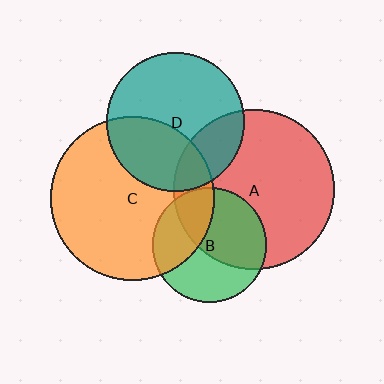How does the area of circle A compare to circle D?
Approximately 1.3 times.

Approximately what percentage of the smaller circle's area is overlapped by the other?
Approximately 15%.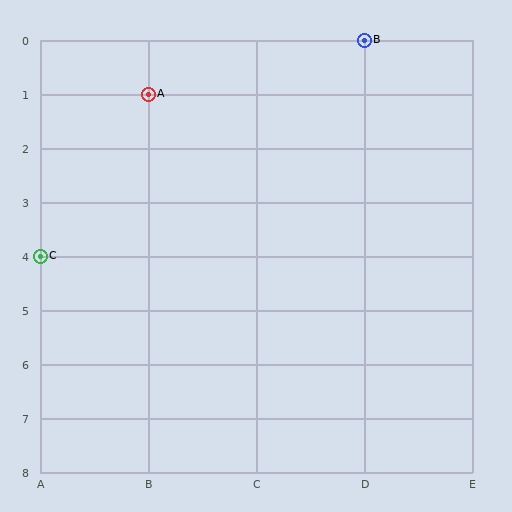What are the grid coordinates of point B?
Point B is at grid coordinates (D, 0).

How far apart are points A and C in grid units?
Points A and C are 1 column and 3 rows apart (about 3.2 grid units diagonally).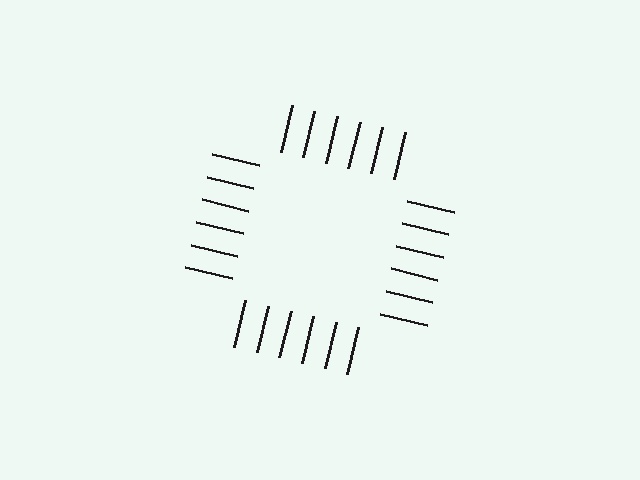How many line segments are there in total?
24 — 6 along each of the 4 edges.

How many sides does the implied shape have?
4 sides — the line-ends trace a square.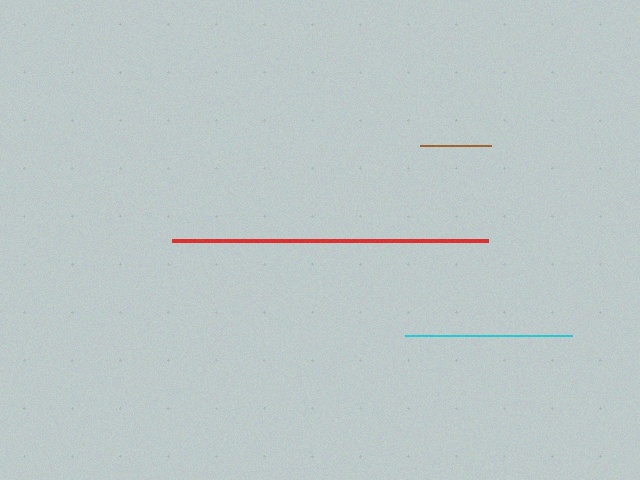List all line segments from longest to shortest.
From longest to shortest: red, cyan, brown.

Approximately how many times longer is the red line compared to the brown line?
The red line is approximately 4.5 times the length of the brown line.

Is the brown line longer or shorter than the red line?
The red line is longer than the brown line.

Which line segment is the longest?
The red line is the longest at approximately 317 pixels.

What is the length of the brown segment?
The brown segment is approximately 71 pixels long.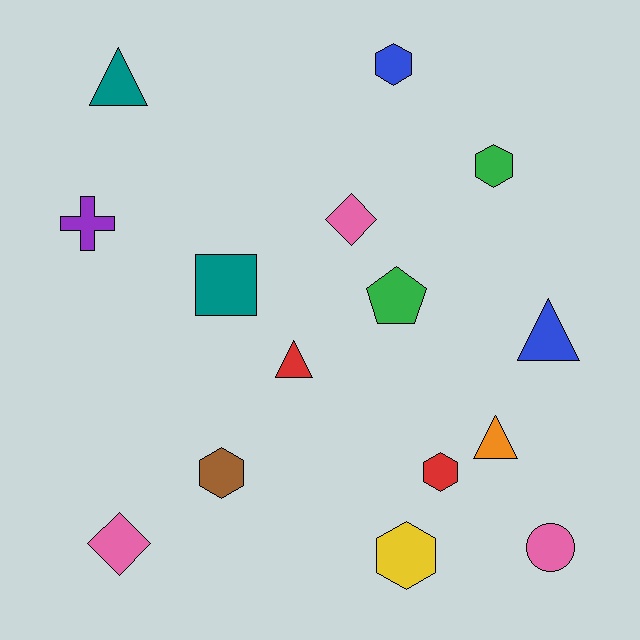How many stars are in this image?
There are no stars.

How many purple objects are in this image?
There is 1 purple object.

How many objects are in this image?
There are 15 objects.